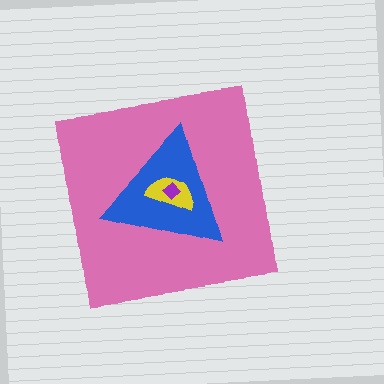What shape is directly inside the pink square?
The blue triangle.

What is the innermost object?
The purple diamond.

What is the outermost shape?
The pink square.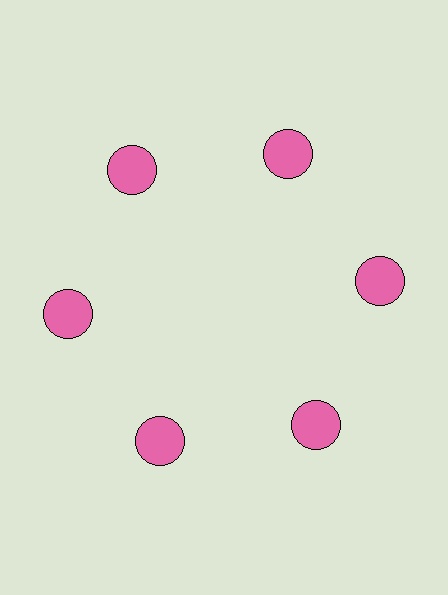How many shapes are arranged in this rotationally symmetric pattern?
There are 6 shapes, arranged in 6 groups of 1.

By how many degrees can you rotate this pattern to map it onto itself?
The pattern maps onto itself every 60 degrees of rotation.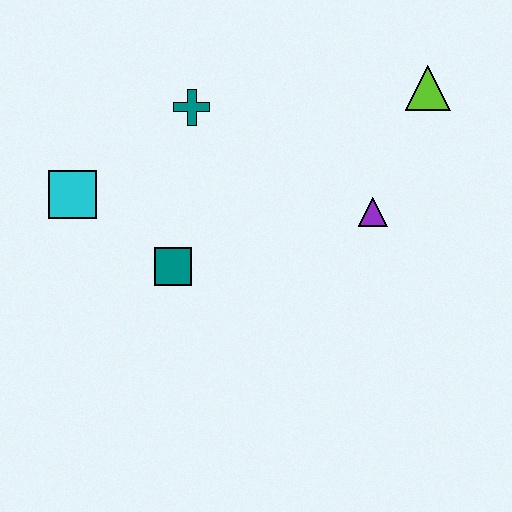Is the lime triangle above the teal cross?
Yes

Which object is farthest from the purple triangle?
The cyan square is farthest from the purple triangle.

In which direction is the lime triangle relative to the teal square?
The lime triangle is to the right of the teal square.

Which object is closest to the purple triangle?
The lime triangle is closest to the purple triangle.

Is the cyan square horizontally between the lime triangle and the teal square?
No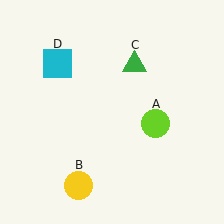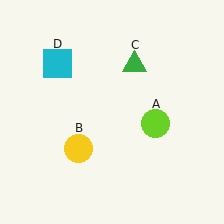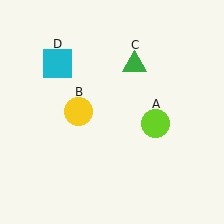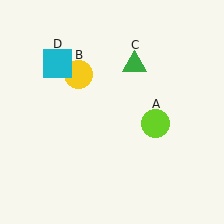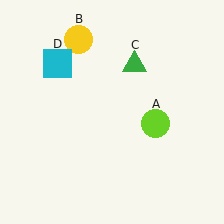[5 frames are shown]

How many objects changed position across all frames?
1 object changed position: yellow circle (object B).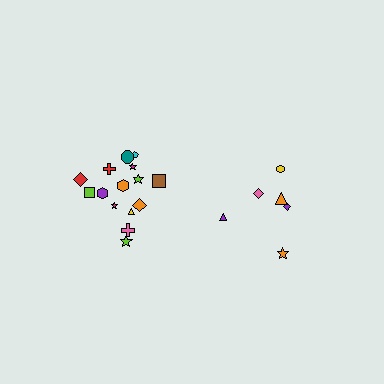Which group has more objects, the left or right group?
The left group.